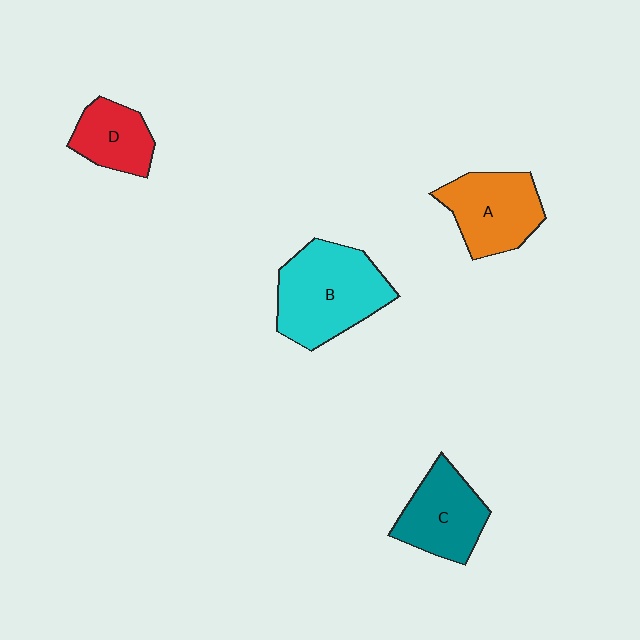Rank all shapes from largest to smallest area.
From largest to smallest: B (cyan), A (orange), C (teal), D (red).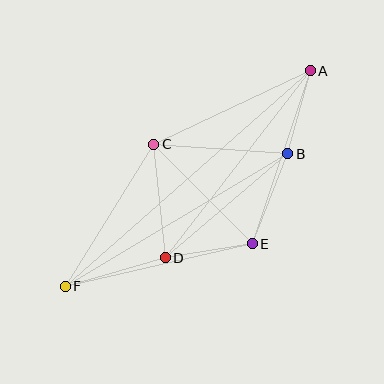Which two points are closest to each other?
Points A and B are closest to each other.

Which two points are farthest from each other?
Points A and F are farthest from each other.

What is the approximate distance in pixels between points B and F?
The distance between B and F is approximately 259 pixels.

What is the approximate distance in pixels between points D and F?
The distance between D and F is approximately 104 pixels.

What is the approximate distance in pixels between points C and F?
The distance between C and F is approximately 167 pixels.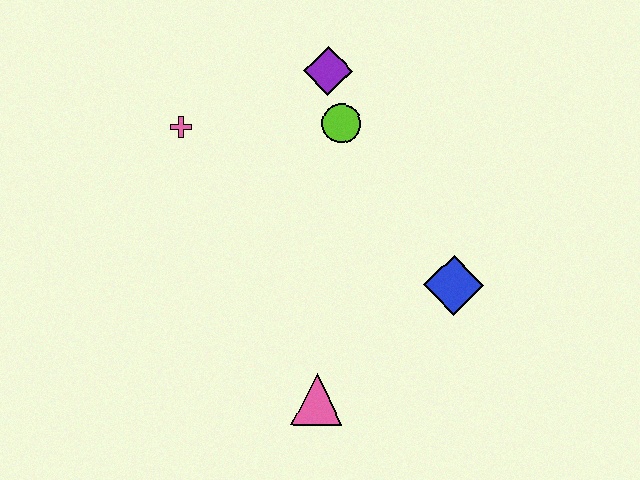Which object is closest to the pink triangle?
The blue diamond is closest to the pink triangle.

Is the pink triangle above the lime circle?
No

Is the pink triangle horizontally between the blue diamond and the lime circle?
No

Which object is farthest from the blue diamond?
The pink cross is farthest from the blue diamond.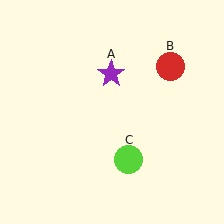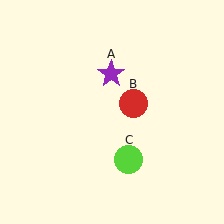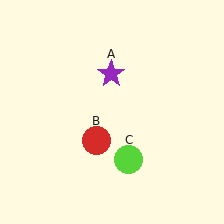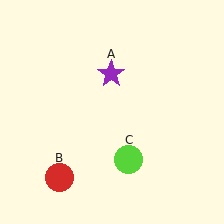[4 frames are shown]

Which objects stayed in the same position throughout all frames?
Purple star (object A) and lime circle (object C) remained stationary.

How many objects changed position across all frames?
1 object changed position: red circle (object B).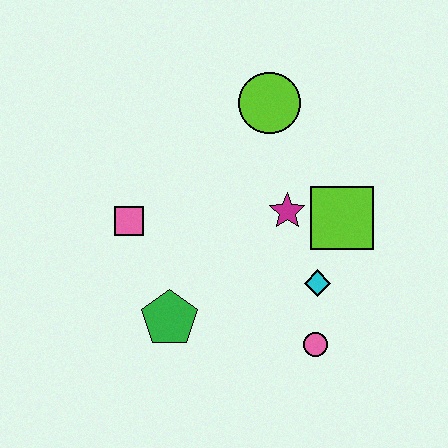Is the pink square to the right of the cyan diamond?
No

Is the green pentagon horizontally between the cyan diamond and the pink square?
Yes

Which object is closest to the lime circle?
The magenta star is closest to the lime circle.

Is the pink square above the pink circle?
Yes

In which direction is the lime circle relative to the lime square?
The lime circle is above the lime square.